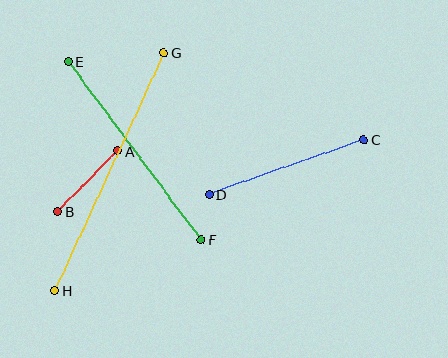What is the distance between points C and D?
The distance is approximately 164 pixels.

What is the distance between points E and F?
The distance is approximately 222 pixels.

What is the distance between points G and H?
The distance is approximately 261 pixels.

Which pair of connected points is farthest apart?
Points G and H are farthest apart.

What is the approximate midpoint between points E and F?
The midpoint is at approximately (135, 151) pixels.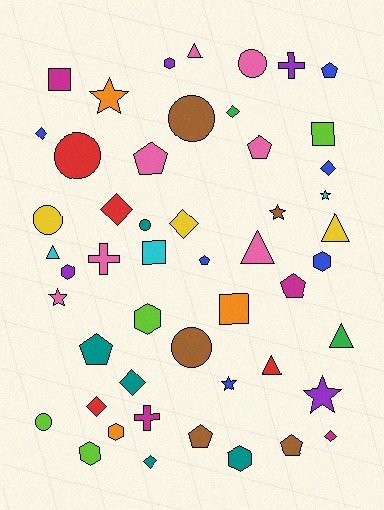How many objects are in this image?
There are 50 objects.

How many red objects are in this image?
There are 4 red objects.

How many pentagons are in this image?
There are 8 pentagons.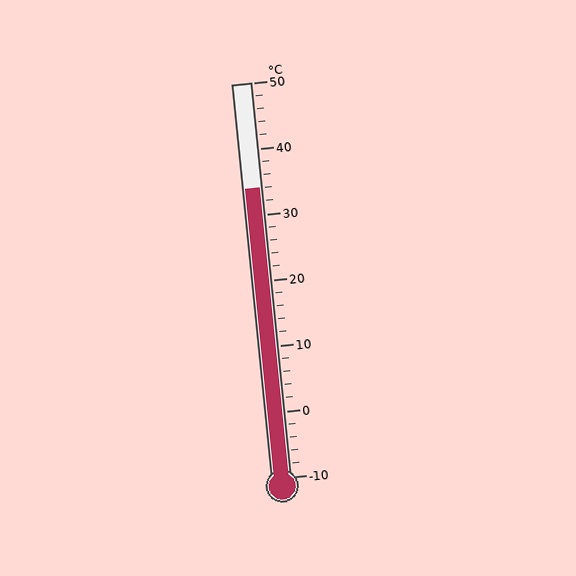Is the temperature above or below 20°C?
The temperature is above 20°C.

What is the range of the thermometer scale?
The thermometer scale ranges from -10°C to 50°C.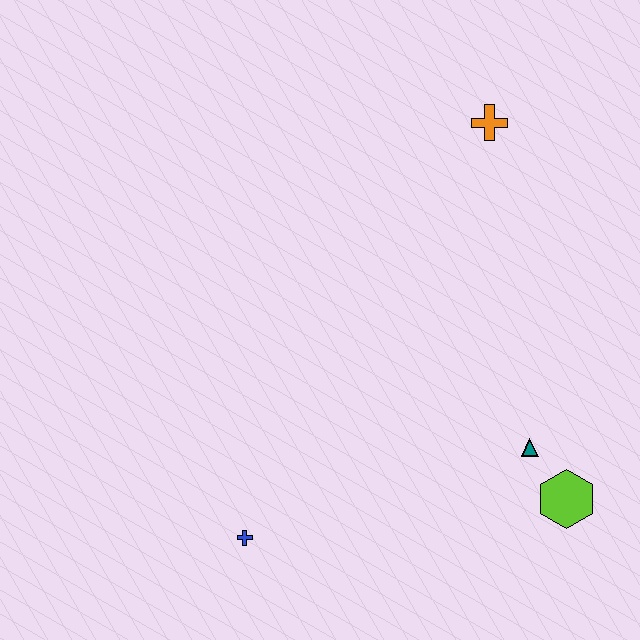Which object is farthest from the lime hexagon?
The orange cross is farthest from the lime hexagon.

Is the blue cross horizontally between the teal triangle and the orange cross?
No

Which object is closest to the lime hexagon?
The teal triangle is closest to the lime hexagon.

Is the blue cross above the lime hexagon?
No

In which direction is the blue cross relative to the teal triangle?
The blue cross is to the left of the teal triangle.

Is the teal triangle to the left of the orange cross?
No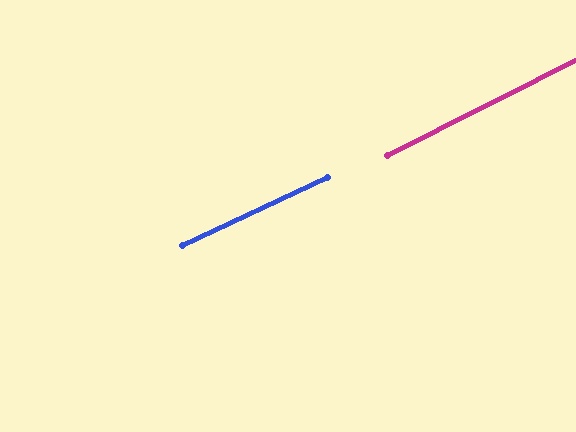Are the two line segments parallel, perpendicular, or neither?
Parallel — their directions differ by only 1.4°.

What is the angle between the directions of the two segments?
Approximately 1 degree.